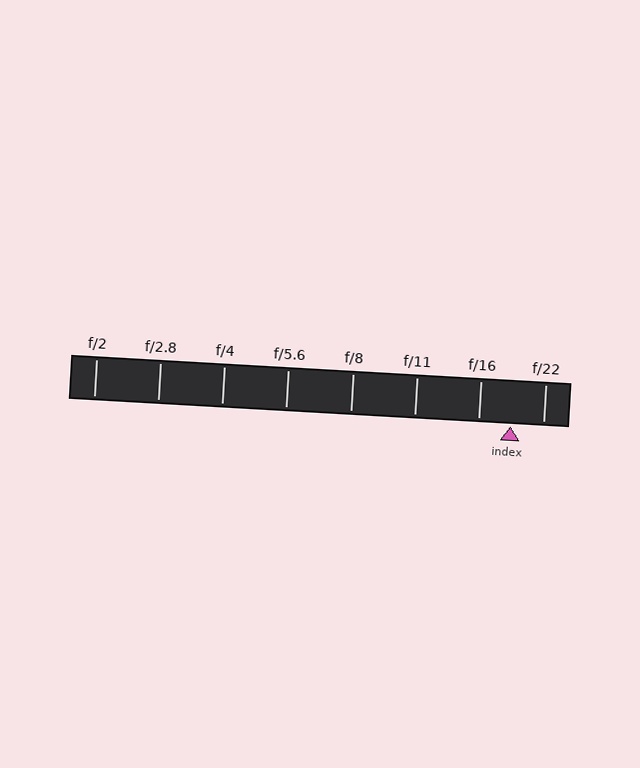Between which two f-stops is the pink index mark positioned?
The index mark is between f/16 and f/22.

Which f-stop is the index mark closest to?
The index mark is closest to f/16.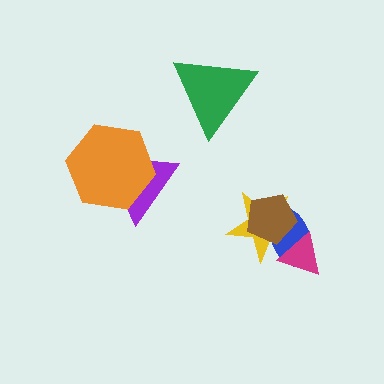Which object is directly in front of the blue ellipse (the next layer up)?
The magenta triangle is directly in front of the blue ellipse.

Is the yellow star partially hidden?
Yes, it is partially covered by another shape.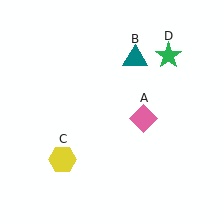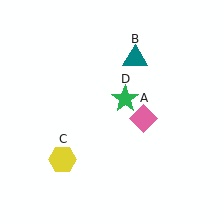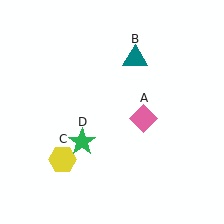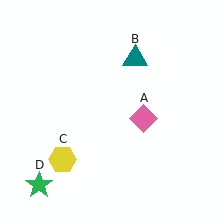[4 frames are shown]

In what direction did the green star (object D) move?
The green star (object D) moved down and to the left.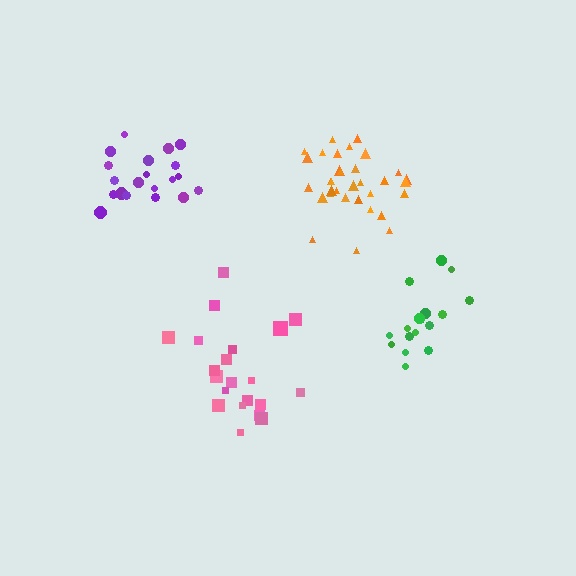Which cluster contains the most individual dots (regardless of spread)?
Orange (33).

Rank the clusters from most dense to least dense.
orange, pink, green, purple.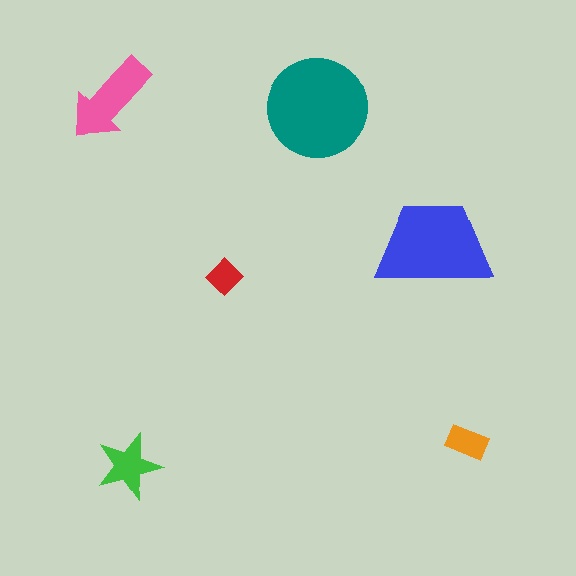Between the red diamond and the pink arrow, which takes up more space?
The pink arrow.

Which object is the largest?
The teal circle.